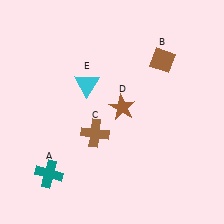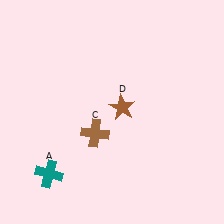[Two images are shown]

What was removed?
The brown diamond (B), the cyan triangle (E) were removed in Image 2.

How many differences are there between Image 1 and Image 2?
There are 2 differences between the two images.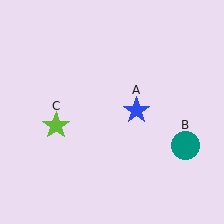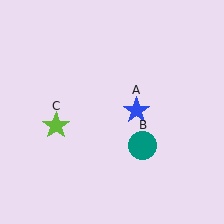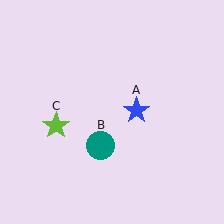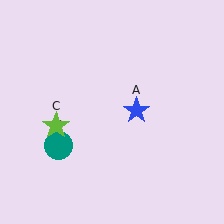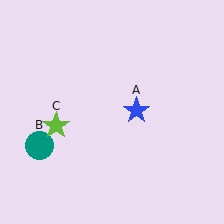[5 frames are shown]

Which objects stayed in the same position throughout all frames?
Blue star (object A) and lime star (object C) remained stationary.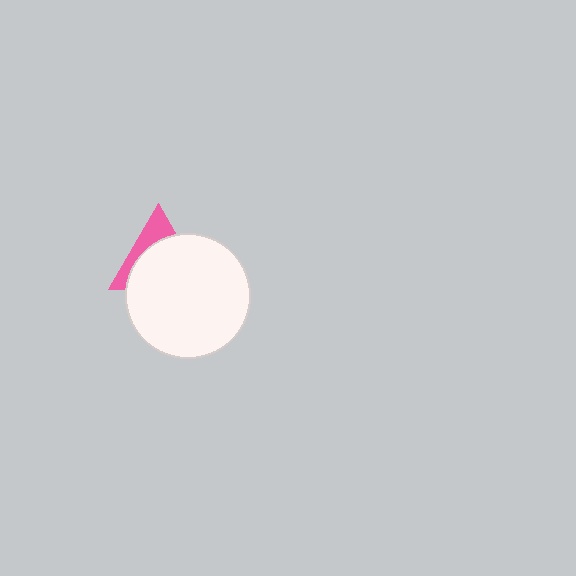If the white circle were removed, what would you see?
You would see the complete pink triangle.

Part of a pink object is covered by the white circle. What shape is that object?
It is a triangle.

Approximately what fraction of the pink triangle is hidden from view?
Roughly 67% of the pink triangle is hidden behind the white circle.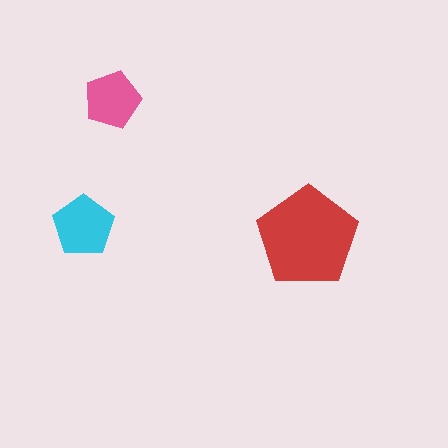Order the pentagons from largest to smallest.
the red one, the cyan one, the pink one.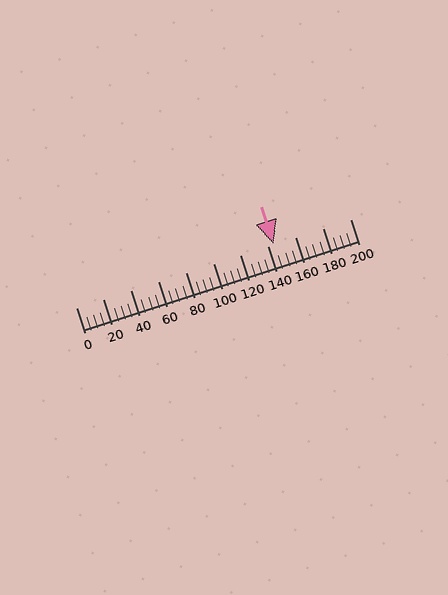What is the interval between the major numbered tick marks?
The major tick marks are spaced 20 units apart.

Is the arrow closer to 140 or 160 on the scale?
The arrow is closer to 140.